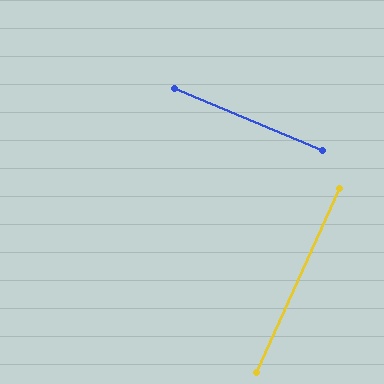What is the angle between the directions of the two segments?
Approximately 89 degrees.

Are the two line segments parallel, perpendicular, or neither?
Perpendicular — they meet at approximately 89°.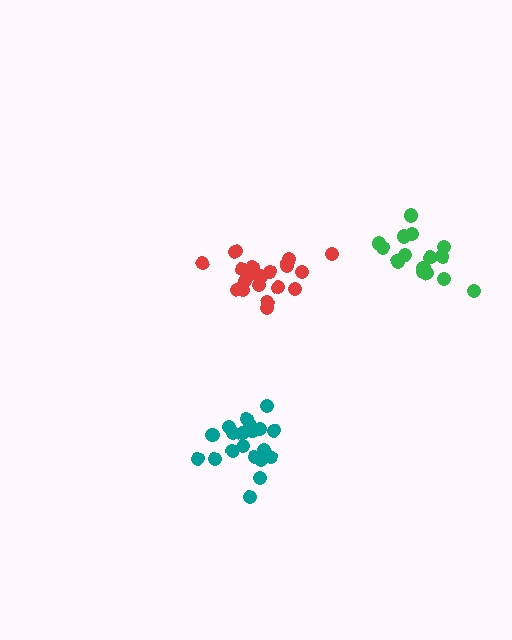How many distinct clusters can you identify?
There are 3 distinct clusters.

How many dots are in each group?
Group 1: 20 dots, Group 2: 15 dots, Group 3: 21 dots (56 total).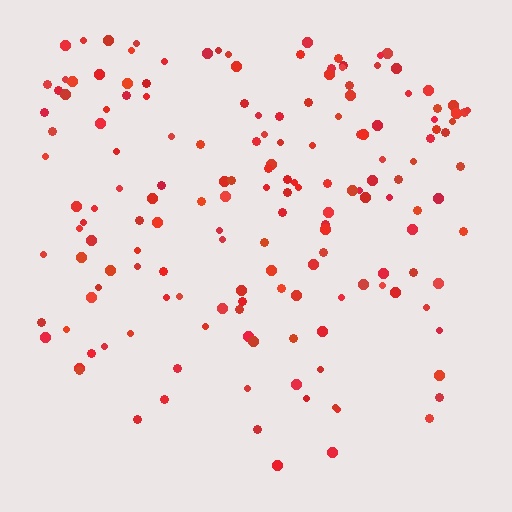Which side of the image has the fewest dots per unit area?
The bottom.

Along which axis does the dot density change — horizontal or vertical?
Vertical.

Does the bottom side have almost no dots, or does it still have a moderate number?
Still a moderate number, just noticeably fewer than the top.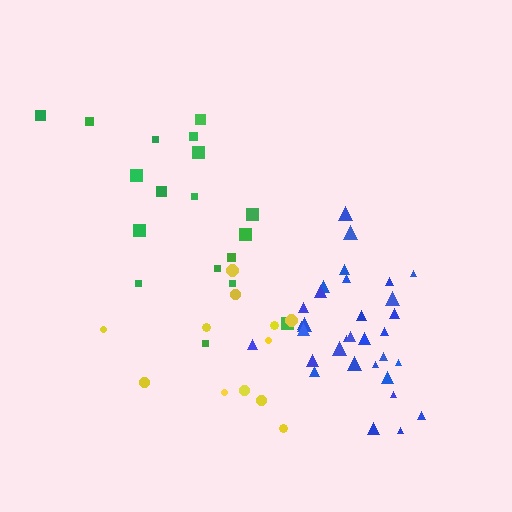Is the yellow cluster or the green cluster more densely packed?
Yellow.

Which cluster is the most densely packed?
Blue.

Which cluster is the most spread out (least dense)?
Green.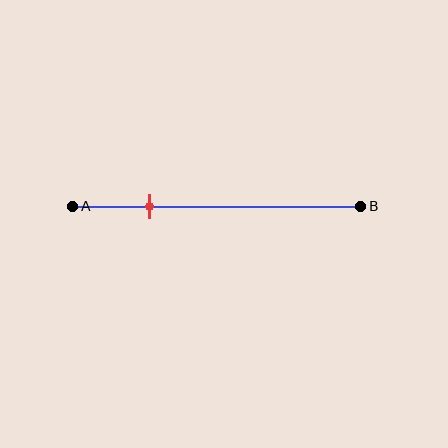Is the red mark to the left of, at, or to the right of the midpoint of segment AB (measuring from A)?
The red mark is to the left of the midpoint of segment AB.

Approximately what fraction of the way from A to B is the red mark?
The red mark is approximately 25% of the way from A to B.